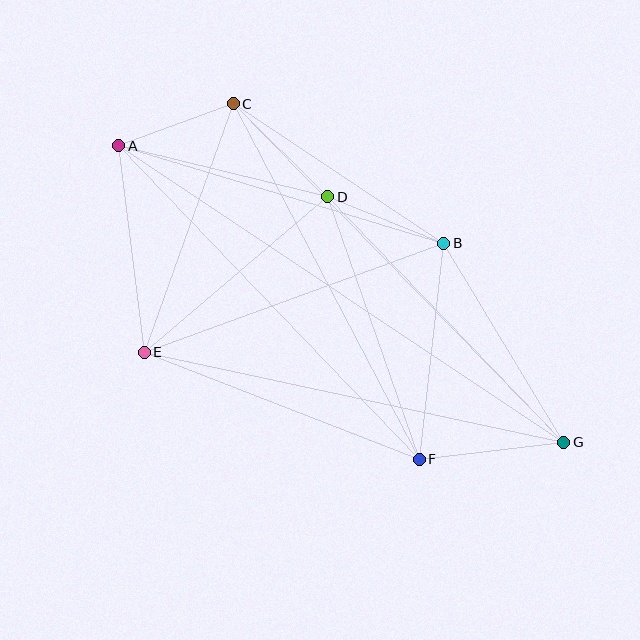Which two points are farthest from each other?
Points A and G are farthest from each other.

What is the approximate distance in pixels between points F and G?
The distance between F and G is approximately 146 pixels.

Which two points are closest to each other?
Points A and C are closest to each other.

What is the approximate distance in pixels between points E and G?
The distance between E and G is approximately 429 pixels.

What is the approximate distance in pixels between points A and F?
The distance between A and F is approximately 434 pixels.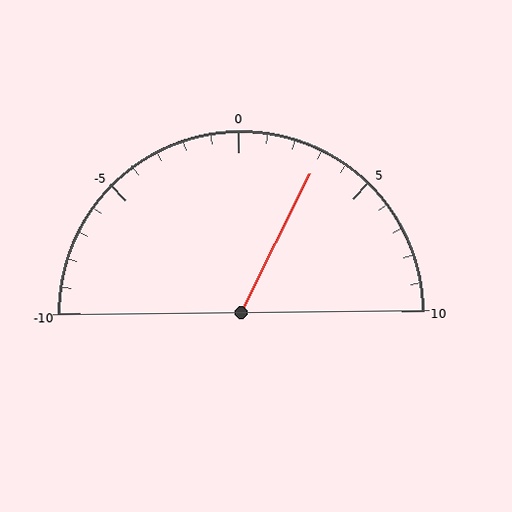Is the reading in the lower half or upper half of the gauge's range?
The reading is in the upper half of the range (-10 to 10).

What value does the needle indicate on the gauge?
The needle indicates approximately 3.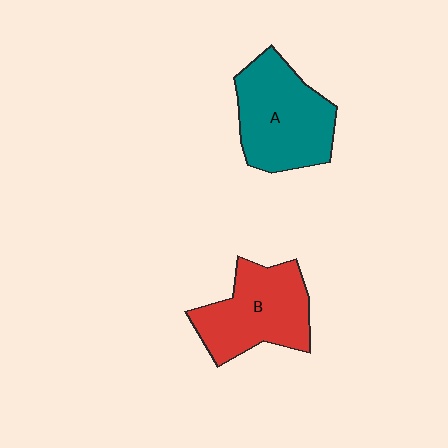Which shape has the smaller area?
Shape B (red).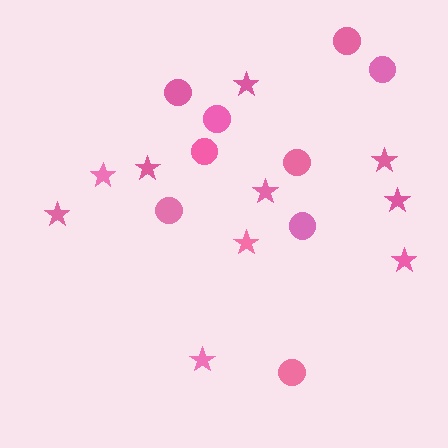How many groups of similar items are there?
There are 2 groups: one group of stars (10) and one group of circles (9).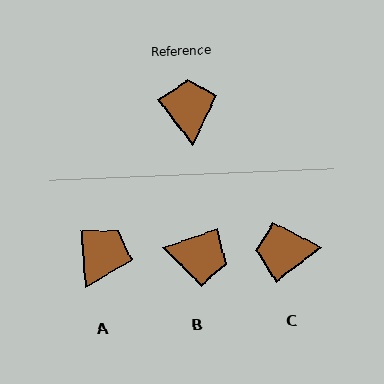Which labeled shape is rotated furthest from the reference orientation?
B, about 109 degrees away.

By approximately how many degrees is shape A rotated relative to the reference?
Approximately 34 degrees clockwise.